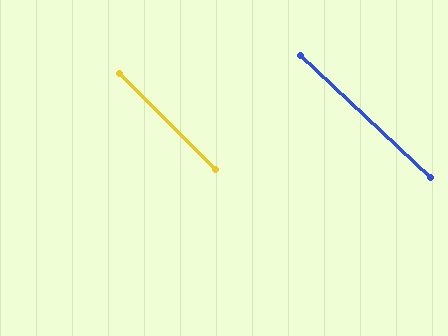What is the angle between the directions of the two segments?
Approximately 2 degrees.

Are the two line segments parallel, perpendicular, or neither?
Parallel — their directions differ by only 2.0°.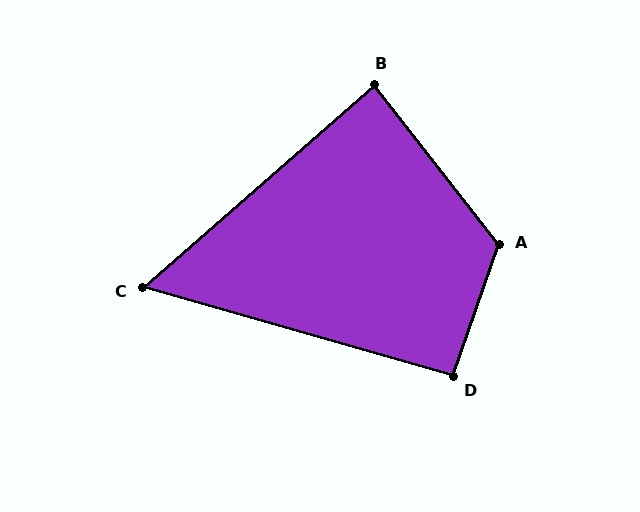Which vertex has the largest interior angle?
A, at approximately 123 degrees.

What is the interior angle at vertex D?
Approximately 93 degrees (approximately right).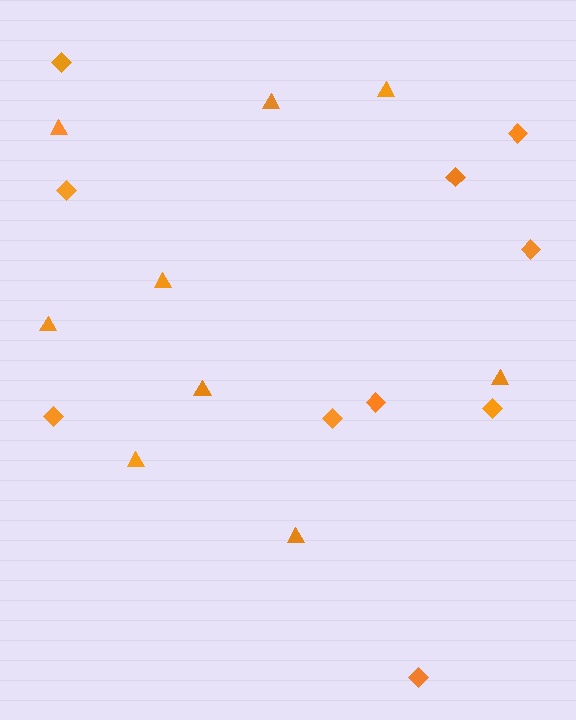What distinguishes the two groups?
There are 2 groups: one group of triangles (9) and one group of diamonds (10).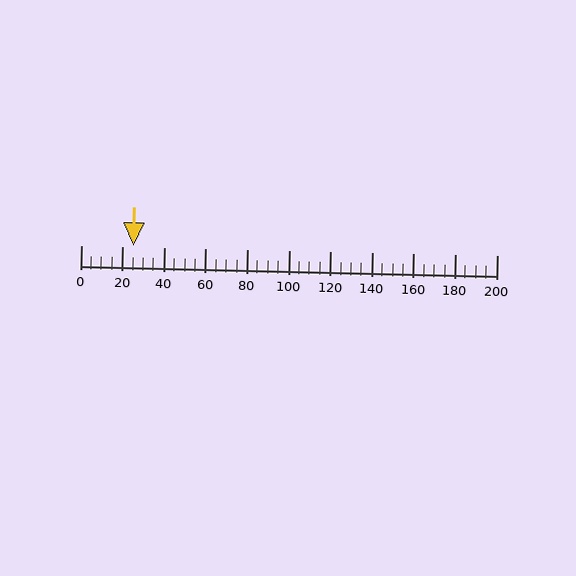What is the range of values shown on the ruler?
The ruler shows values from 0 to 200.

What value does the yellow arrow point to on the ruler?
The yellow arrow points to approximately 25.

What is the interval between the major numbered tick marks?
The major tick marks are spaced 20 units apart.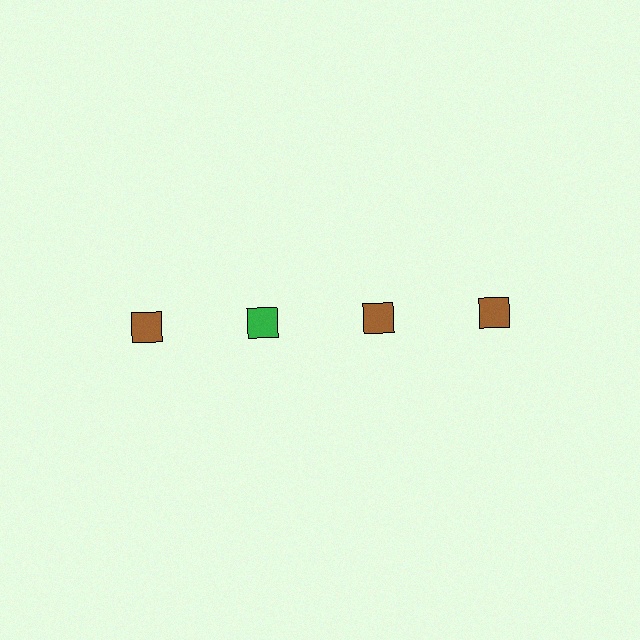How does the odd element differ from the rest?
It has a different color: green instead of brown.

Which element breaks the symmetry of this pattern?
The green square in the top row, second from left column breaks the symmetry. All other shapes are brown squares.